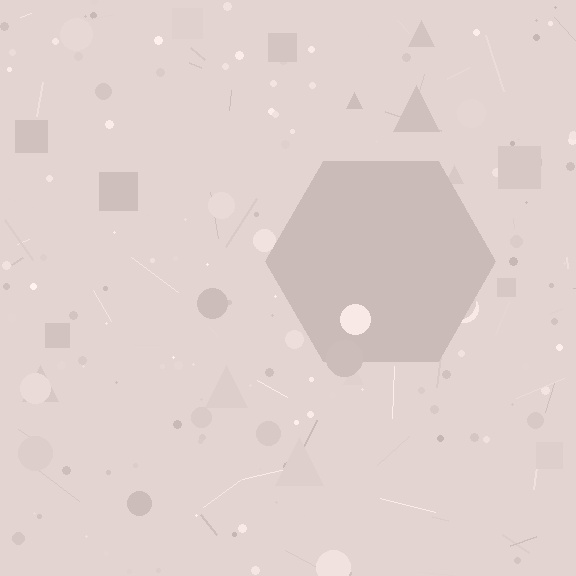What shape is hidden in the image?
A hexagon is hidden in the image.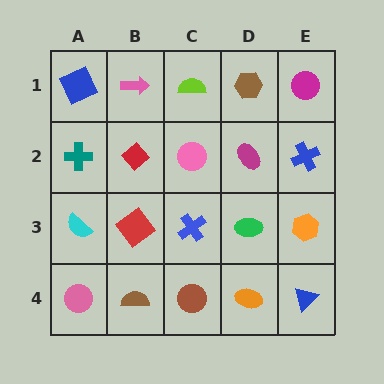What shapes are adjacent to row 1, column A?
A teal cross (row 2, column A), a pink arrow (row 1, column B).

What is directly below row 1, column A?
A teal cross.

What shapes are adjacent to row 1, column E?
A blue cross (row 2, column E), a brown hexagon (row 1, column D).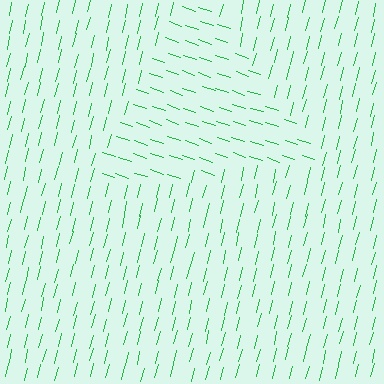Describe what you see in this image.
The image is filled with small green line segments. A triangle region in the image has lines oriented differently from the surrounding lines, creating a visible texture boundary.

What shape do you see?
I see a triangle.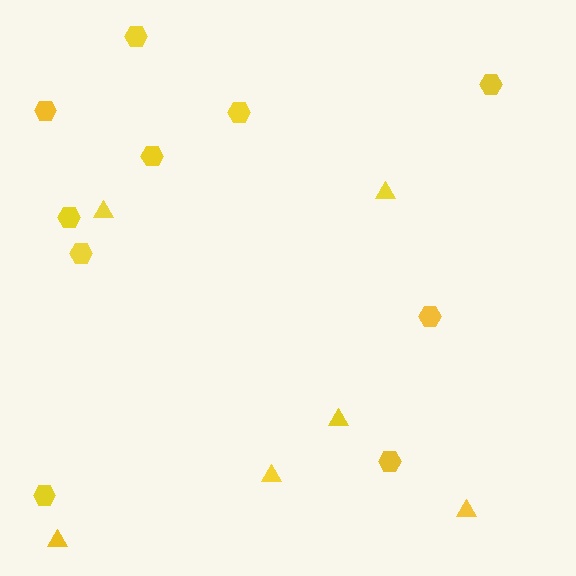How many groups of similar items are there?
There are 2 groups: one group of triangles (6) and one group of hexagons (10).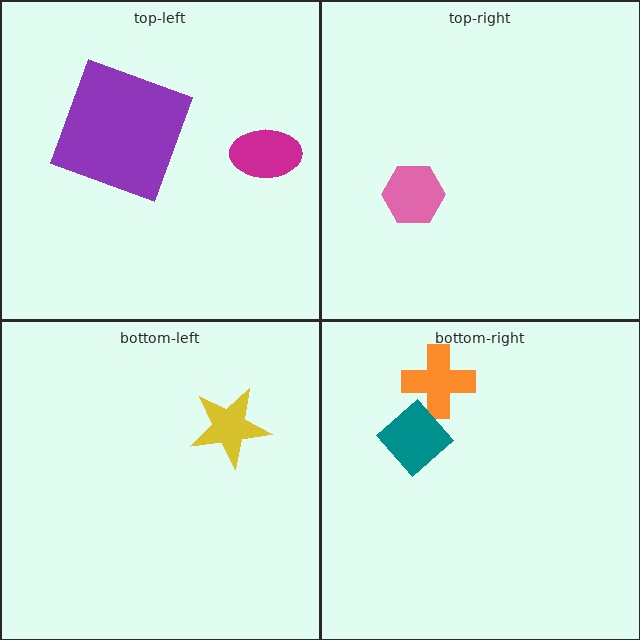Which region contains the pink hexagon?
The top-right region.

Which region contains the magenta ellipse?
The top-left region.